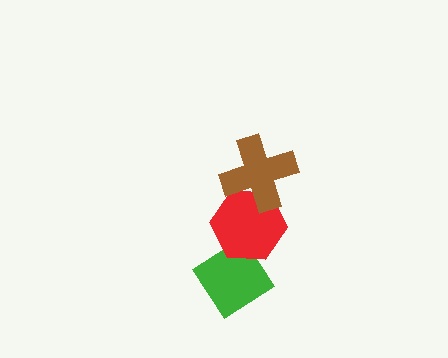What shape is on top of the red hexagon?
The brown cross is on top of the red hexagon.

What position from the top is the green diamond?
The green diamond is 3rd from the top.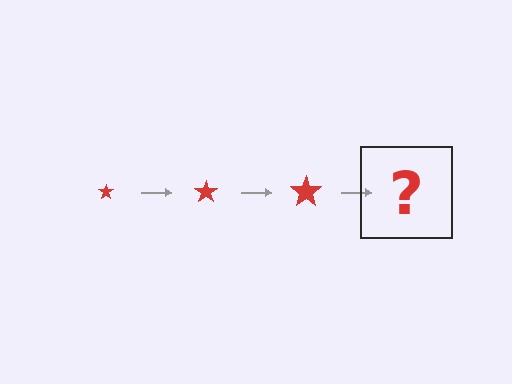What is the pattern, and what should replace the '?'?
The pattern is that the star gets progressively larger each step. The '?' should be a red star, larger than the previous one.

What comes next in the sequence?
The next element should be a red star, larger than the previous one.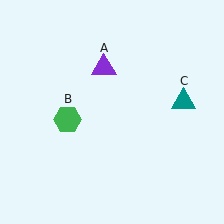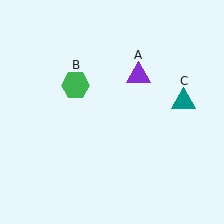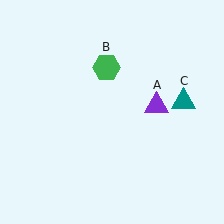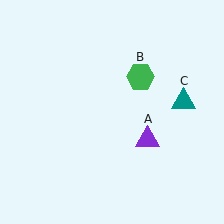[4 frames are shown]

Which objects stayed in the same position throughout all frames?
Teal triangle (object C) remained stationary.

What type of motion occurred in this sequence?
The purple triangle (object A), green hexagon (object B) rotated clockwise around the center of the scene.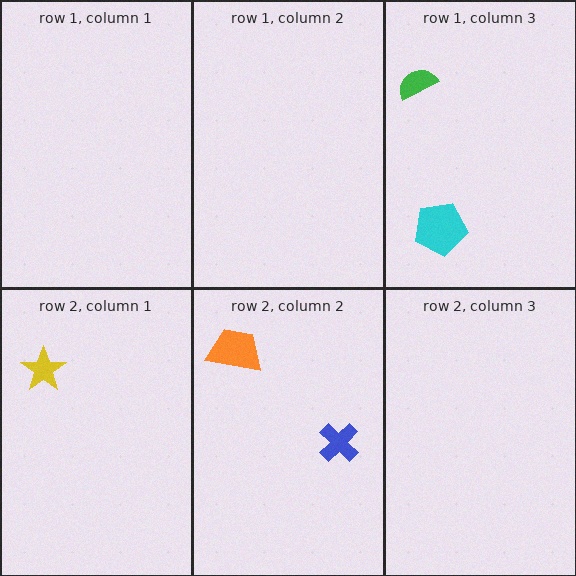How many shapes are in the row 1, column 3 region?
2.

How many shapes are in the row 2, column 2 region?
2.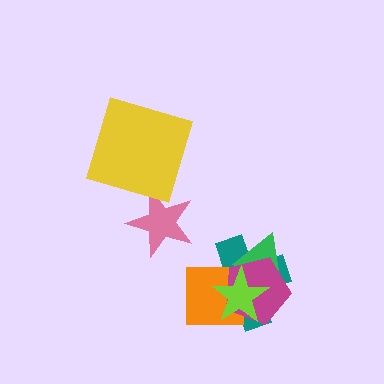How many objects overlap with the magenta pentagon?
4 objects overlap with the magenta pentagon.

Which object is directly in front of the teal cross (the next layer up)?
The green triangle is directly in front of the teal cross.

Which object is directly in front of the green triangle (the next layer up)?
The magenta pentagon is directly in front of the green triangle.